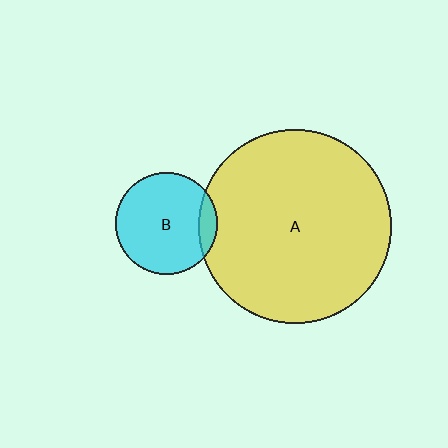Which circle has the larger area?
Circle A (yellow).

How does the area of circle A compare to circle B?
Approximately 3.6 times.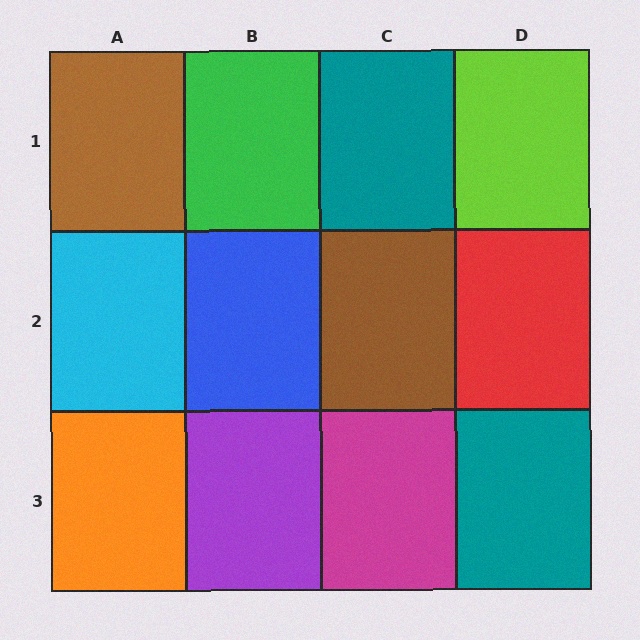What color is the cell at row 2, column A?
Cyan.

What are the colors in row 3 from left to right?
Orange, purple, magenta, teal.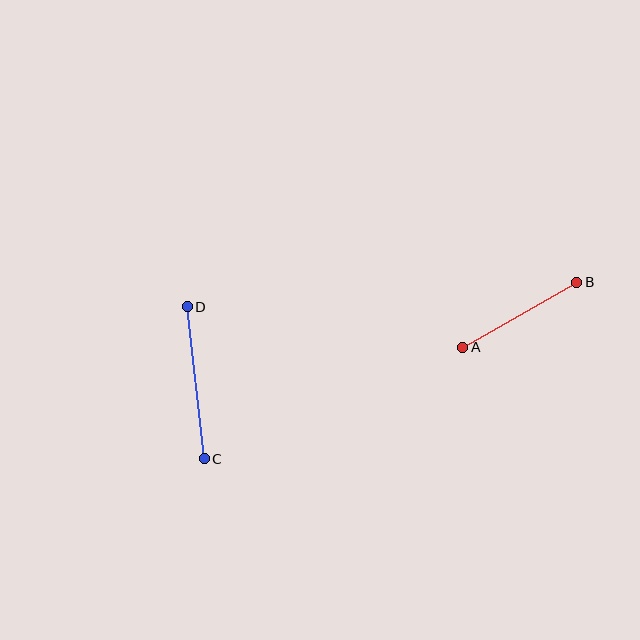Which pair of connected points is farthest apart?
Points C and D are farthest apart.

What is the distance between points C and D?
The distance is approximately 153 pixels.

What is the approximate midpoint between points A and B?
The midpoint is at approximately (520, 315) pixels.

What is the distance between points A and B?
The distance is approximately 131 pixels.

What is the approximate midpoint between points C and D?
The midpoint is at approximately (196, 383) pixels.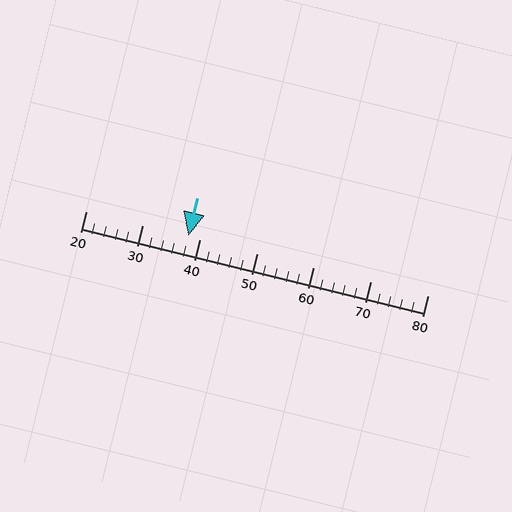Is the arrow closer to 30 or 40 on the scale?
The arrow is closer to 40.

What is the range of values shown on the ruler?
The ruler shows values from 20 to 80.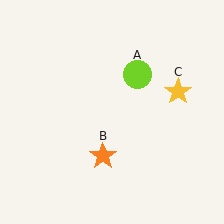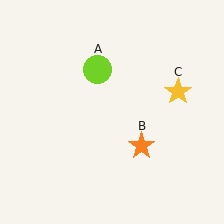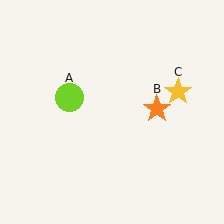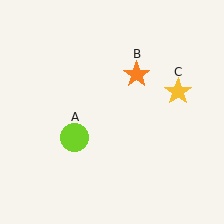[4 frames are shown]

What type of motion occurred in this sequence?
The lime circle (object A), orange star (object B) rotated counterclockwise around the center of the scene.